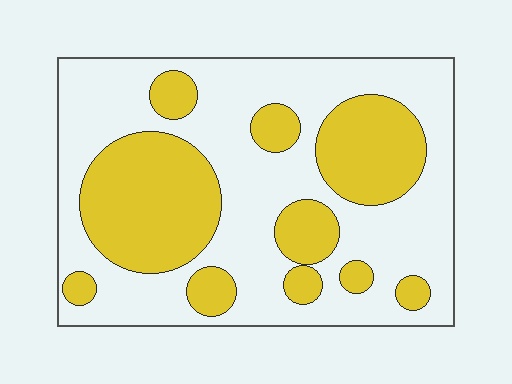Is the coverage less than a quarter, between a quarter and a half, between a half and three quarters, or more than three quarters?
Between a quarter and a half.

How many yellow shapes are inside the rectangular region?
10.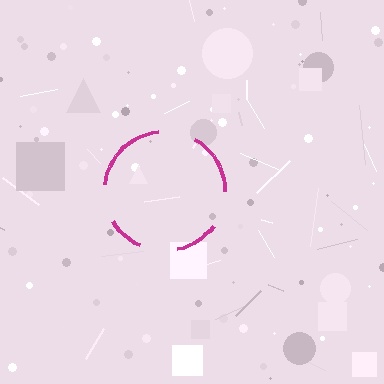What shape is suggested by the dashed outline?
The dashed outline suggests a circle.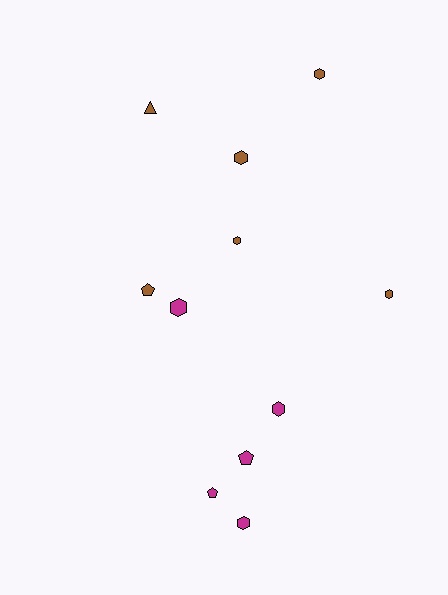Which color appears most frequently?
Brown, with 6 objects.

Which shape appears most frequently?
Hexagon, with 7 objects.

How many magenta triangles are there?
There are no magenta triangles.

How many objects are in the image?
There are 11 objects.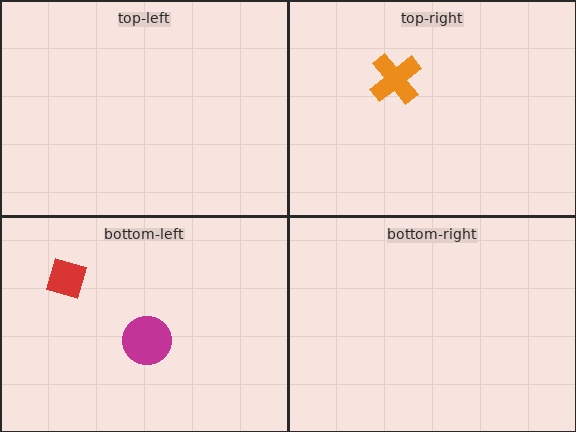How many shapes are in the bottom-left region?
2.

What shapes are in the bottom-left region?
The magenta circle, the red diamond.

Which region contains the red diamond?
The bottom-left region.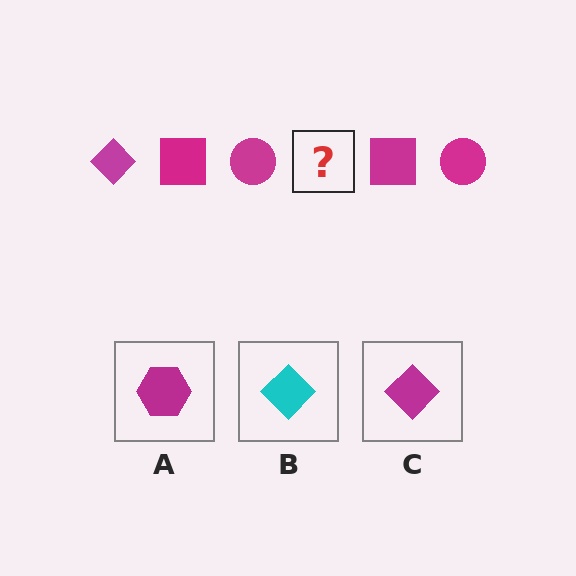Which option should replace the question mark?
Option C.